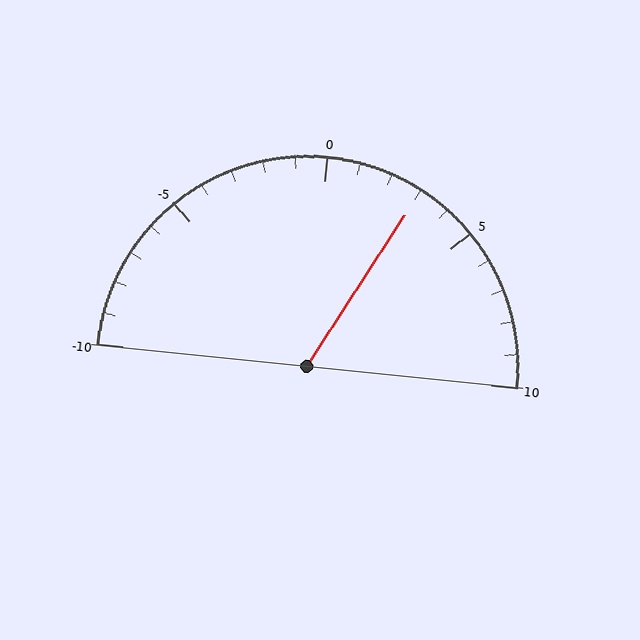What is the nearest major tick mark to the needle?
The nearest major tick mark is 5.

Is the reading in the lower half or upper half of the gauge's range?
The reading is in the upper half of the range (-10 to 10).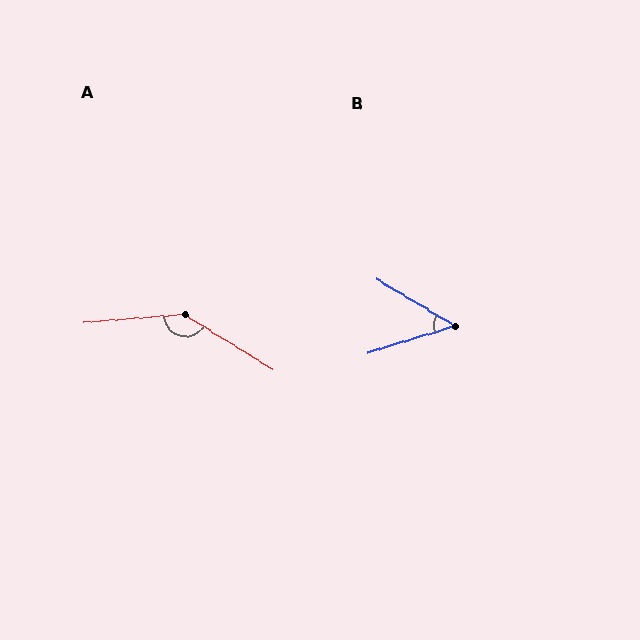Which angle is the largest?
A, at approximately 143 degrees.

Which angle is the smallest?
B, at approximately 48 degrees.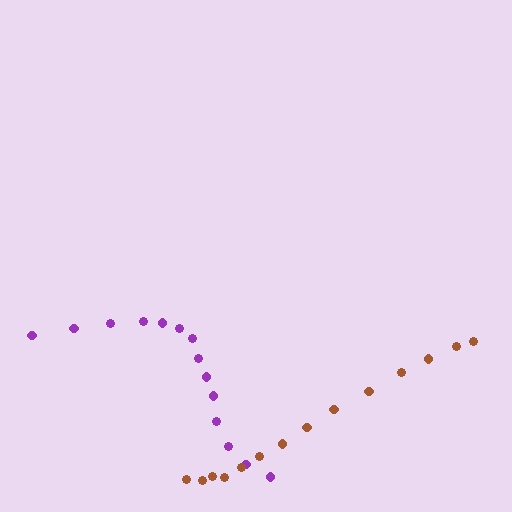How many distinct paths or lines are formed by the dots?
There are 2 distinct paths.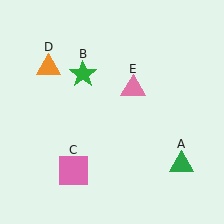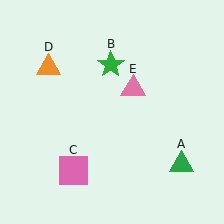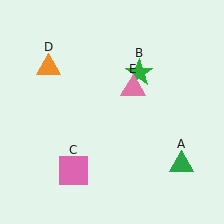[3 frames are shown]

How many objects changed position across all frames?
1 object changed position: green star (object B).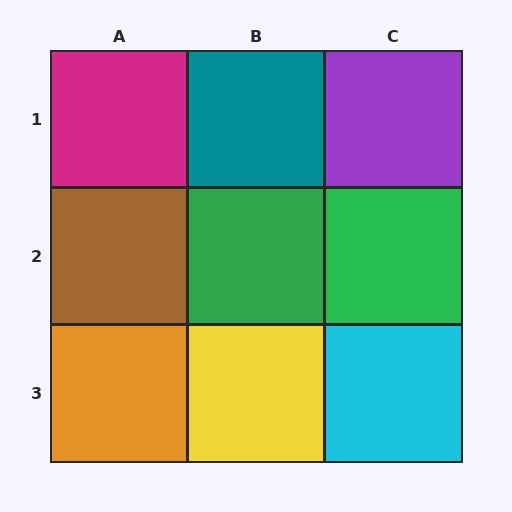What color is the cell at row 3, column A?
Orange.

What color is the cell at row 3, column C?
Cyan.